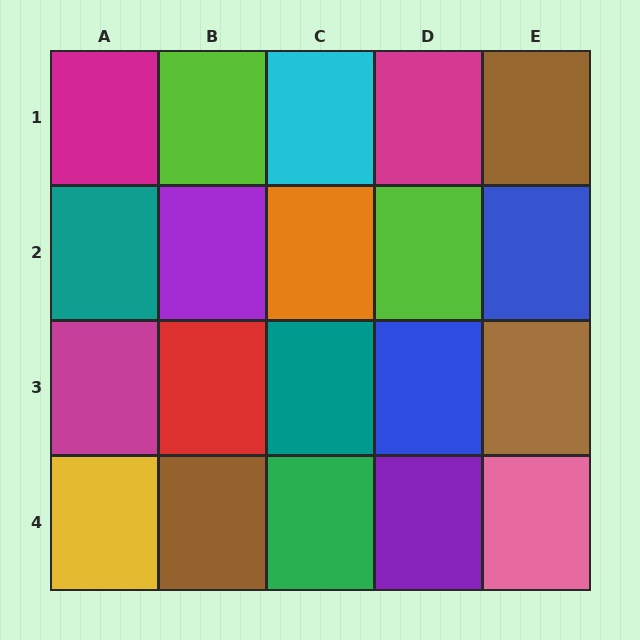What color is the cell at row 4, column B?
Brown.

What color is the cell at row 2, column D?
Lime.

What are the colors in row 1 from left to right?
Magenta, lime, cyan, magenta, brown.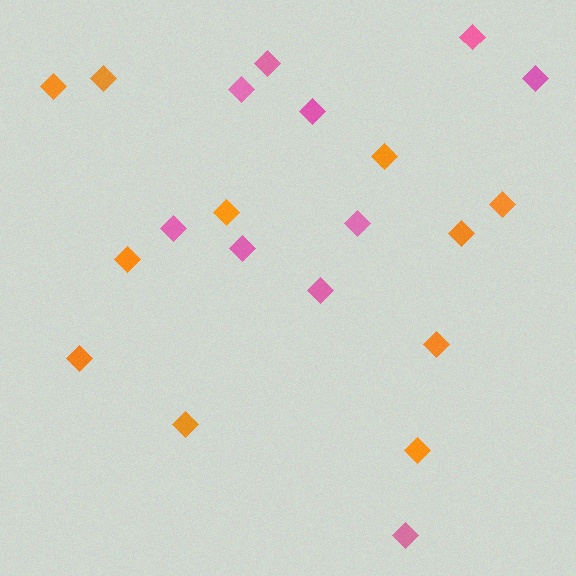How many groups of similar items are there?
There are 2 groups: one group of orange diamonds (11) and one group of pink diamonds (10).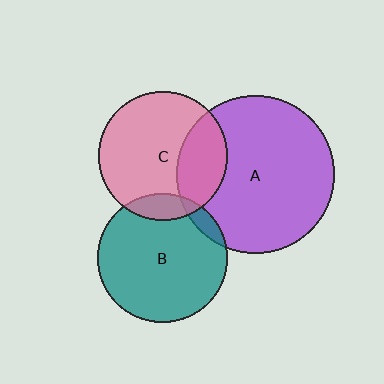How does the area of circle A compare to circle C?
Approximately 1.5 times.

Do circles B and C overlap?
Yes.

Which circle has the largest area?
Circle A (purple).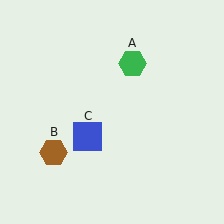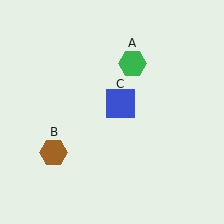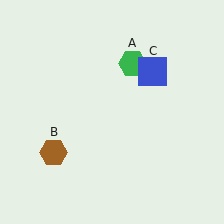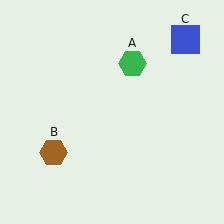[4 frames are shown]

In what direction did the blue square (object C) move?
The blue square (object C) moved up and to the right.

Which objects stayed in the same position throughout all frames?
Green hexagon (object A) and brown hexagon (object B) remained stationary.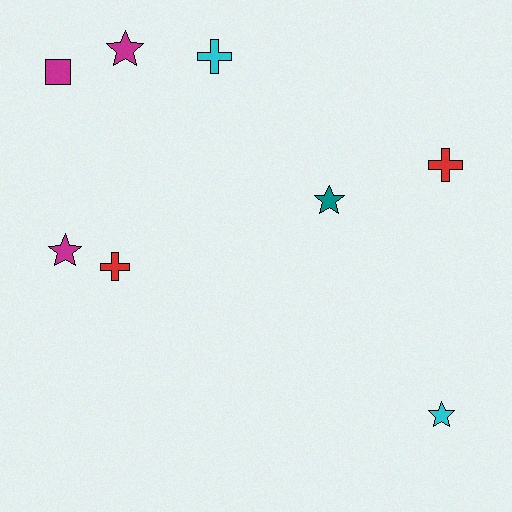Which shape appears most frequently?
Star, with 4 objects.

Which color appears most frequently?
Magenta, with 3 objects.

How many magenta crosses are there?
There are no magenta crosses.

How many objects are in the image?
There are 8 objects.